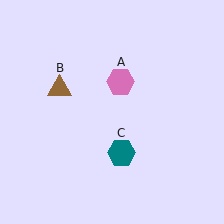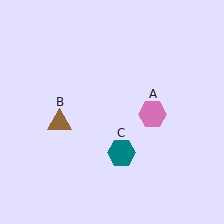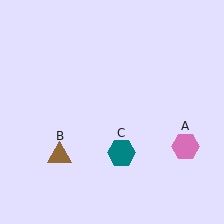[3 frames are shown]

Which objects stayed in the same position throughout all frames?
Teal hexagon (object C) remained stationary.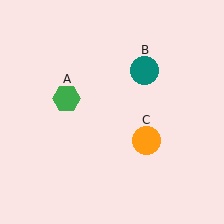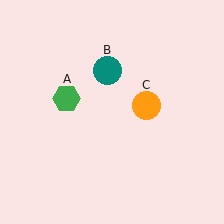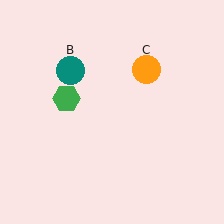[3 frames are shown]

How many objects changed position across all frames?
2 objects changed position: teal circle (object B), orange circle (object C).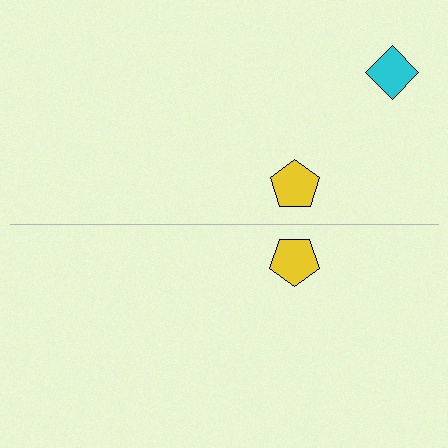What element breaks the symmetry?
A cyan diamond is missing from the bottom side.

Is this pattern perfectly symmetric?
No, the pattern is not perfectly symmetric. A cyan diamond is missing from the bottom side.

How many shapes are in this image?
There are 3 shapes in this image.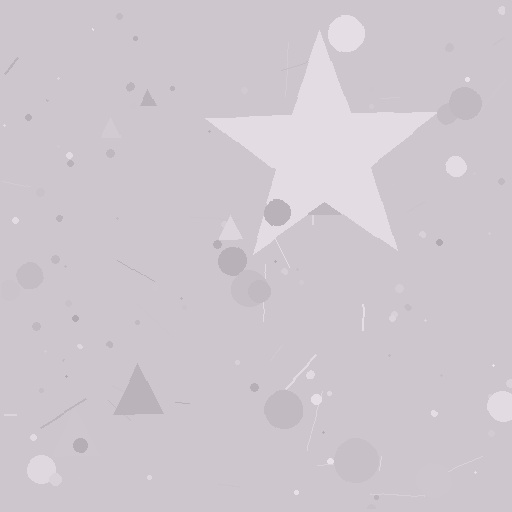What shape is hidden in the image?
A star is hidden in the image.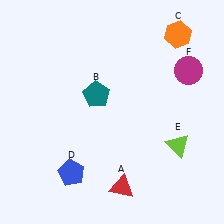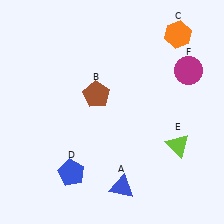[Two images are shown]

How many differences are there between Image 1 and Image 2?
There are 2 differences between the two images.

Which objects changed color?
A changed from red to blue. B changed from teal to brown.